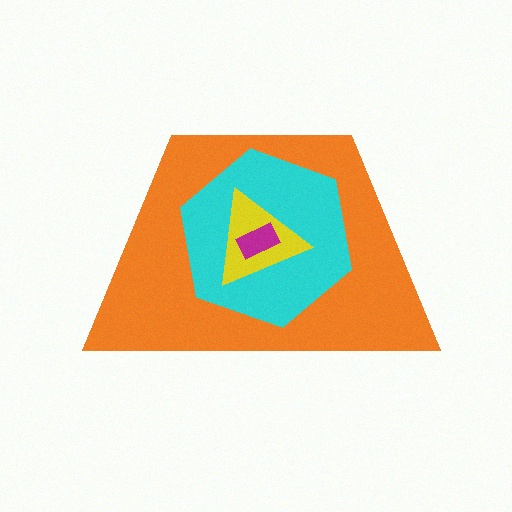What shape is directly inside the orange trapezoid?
The cyan hexagon.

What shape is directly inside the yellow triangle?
The magenta rectangle.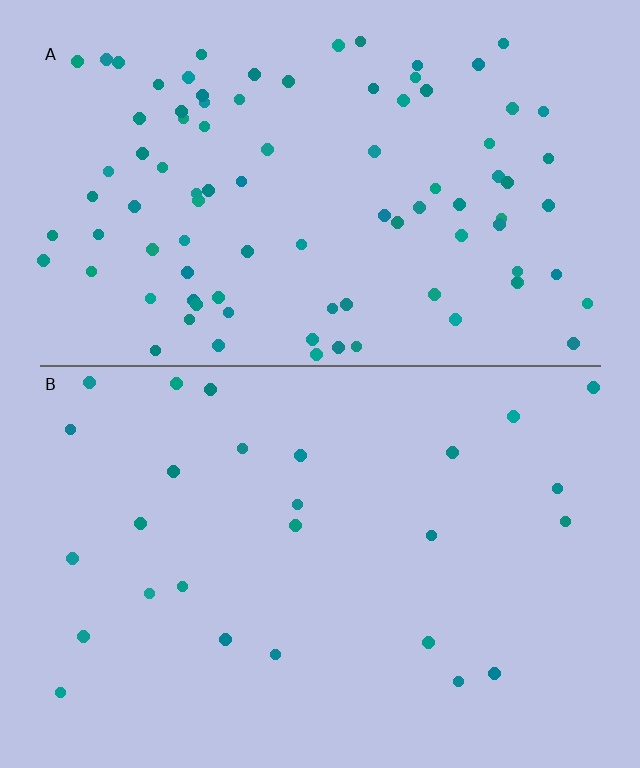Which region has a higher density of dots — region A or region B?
A (the top).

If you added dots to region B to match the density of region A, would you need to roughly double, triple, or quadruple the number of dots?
Approximately triple.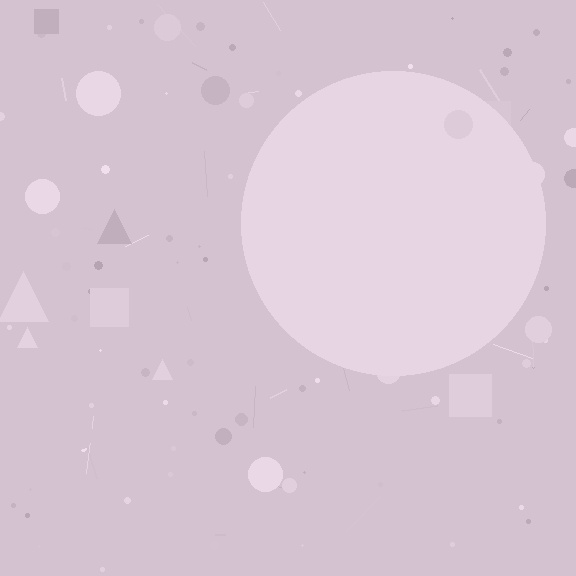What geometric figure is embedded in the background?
A circle is embedded in the background.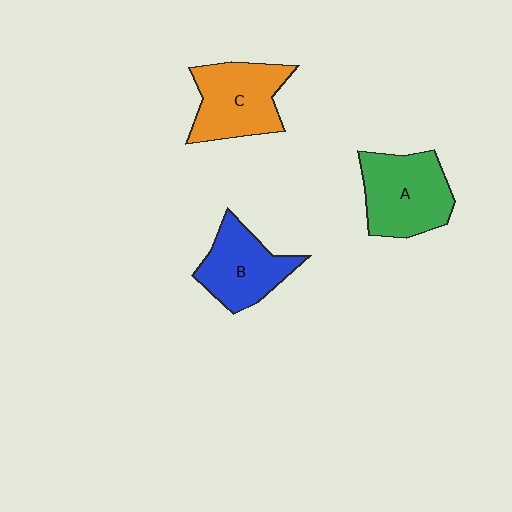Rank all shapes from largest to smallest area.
From largest to smallest: A (green), C (orange), B (blue).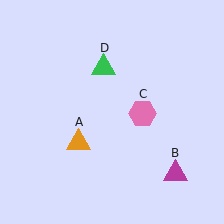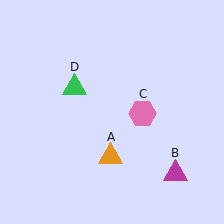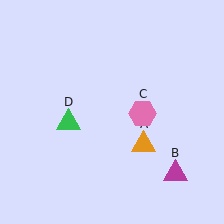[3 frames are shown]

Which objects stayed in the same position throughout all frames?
Magenta triangle (object B) and pink hexagon (object C) remained stationary.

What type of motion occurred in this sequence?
The orange triangle (object A), green triangle (object D) rotated counterclockwise around the center of the scene.